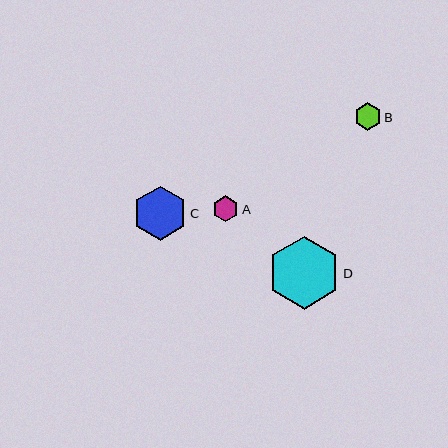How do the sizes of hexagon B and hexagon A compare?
Hexagon B and hexagon A are approximately the same size.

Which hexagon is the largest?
Hexagon D is the largest with a size of approximately 72 pixels.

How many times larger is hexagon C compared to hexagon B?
Hexagon C is approximately 2.0 times the size of hexagon B.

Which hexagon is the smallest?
Hexagon A is the smallest with a size of approximately 26 pixels.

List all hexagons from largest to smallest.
From largest to smallest: D, C, B, A.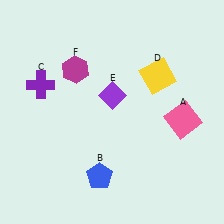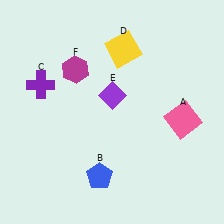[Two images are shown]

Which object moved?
The yellow square (D) moved left.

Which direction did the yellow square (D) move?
The yellow square (D) moved left.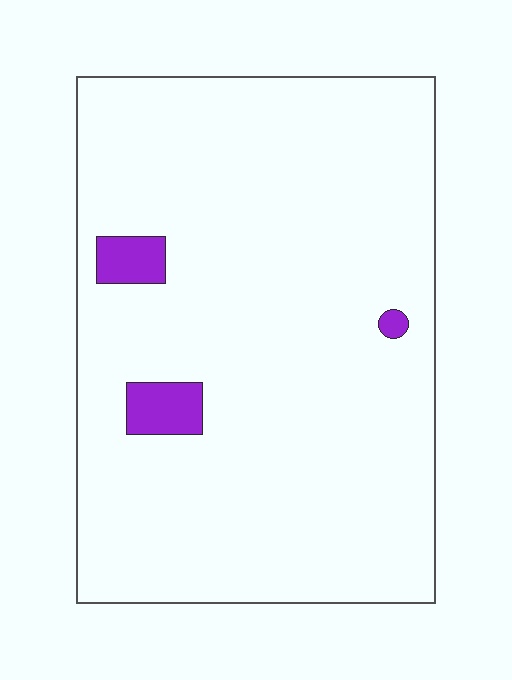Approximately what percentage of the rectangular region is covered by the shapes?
Approximately 5%.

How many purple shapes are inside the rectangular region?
3.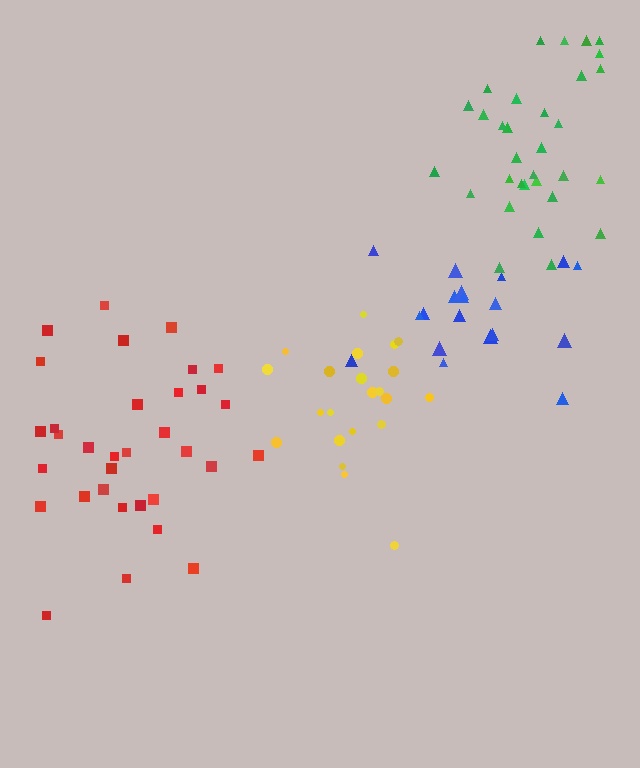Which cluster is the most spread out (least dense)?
Blue.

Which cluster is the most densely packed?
Green.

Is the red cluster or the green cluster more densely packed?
Green.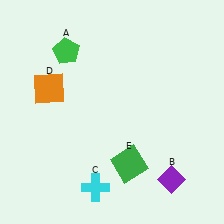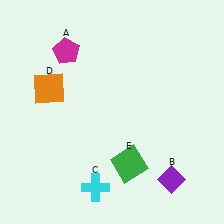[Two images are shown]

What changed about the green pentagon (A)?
In Image 1, A is green. In Image 2, it changed to magenta.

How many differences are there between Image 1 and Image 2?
There is 1 difference between the two images.